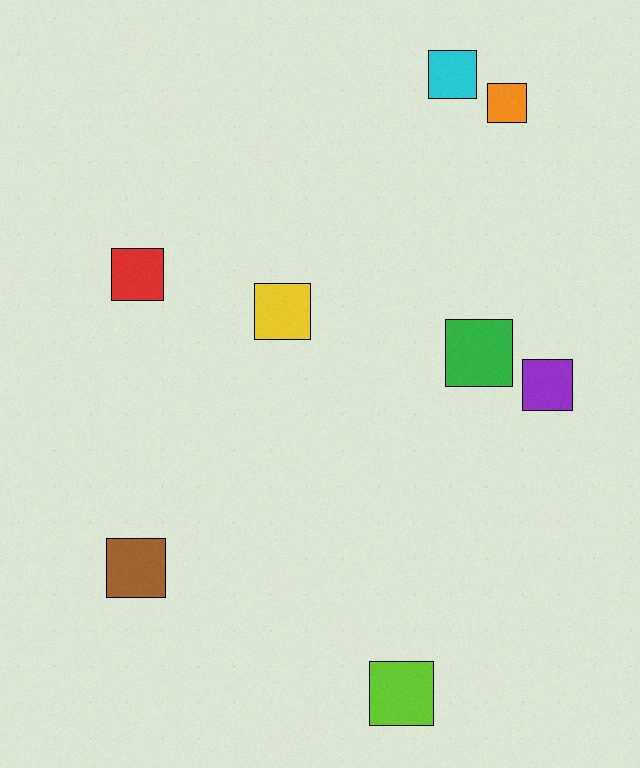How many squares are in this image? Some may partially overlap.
There are 8 squares.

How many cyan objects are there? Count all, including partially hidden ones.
There is 1 cyan object.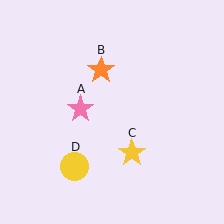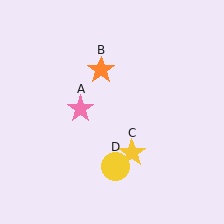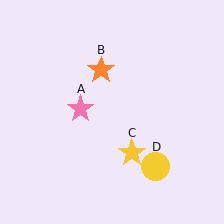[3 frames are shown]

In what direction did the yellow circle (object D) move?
The yellow circle (object D) moved right.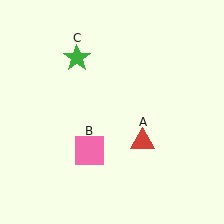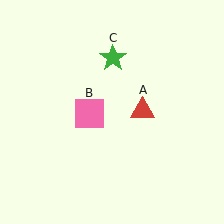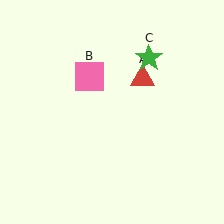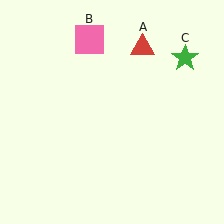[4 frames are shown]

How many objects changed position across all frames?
3 objects changed position: red triangle (object A), pink square (object B), green star (object C).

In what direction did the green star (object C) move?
The green star (object C) moved right.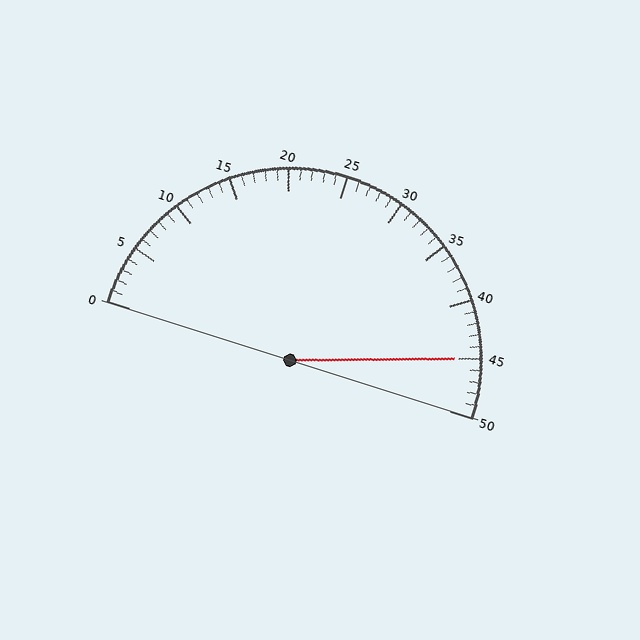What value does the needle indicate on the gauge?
The needle indicates approximately 45.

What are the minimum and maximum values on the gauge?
The gauge ranges from 0 to 50.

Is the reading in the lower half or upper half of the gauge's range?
The reading is in the upper half of the range (0 to 50).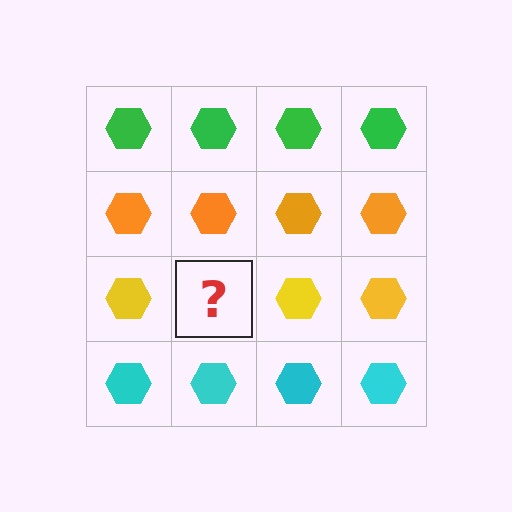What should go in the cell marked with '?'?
The missing cell should contain a yellow hexagon.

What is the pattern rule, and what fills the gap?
The rule is that each row has a consistent color. The gap should be filled with a yellow hexagon.